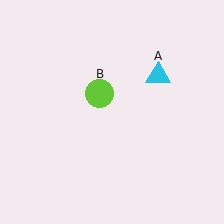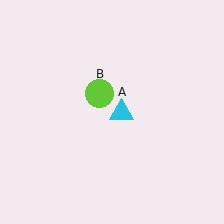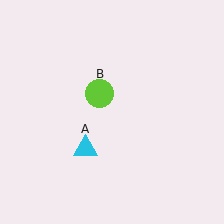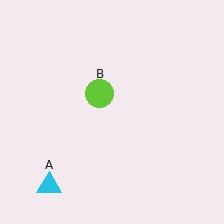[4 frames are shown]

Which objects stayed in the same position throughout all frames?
Lime circle (object B) remained stationary.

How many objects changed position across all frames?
1 object changed position: cyan triangle (object A).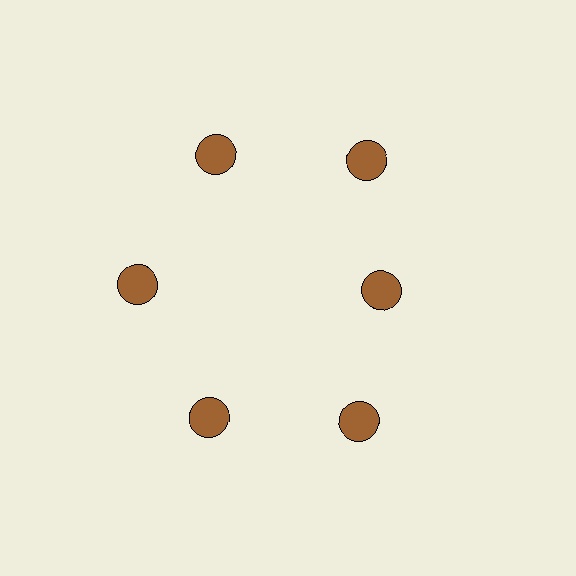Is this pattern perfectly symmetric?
No. The 6 brown circles are arranged in a ring, but one element near the 3 o'clock position is pulled inward toward the center, breaking the 6-fold rotational symmetry.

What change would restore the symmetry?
The symmetry would be restored by moving it outward, back onto the ring so that all 6 circles sit at equal angles and equal distance from the center.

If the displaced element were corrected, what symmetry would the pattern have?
It would have 6-fold rotational symmetry — the pattern would map onto itself every 60 degrees.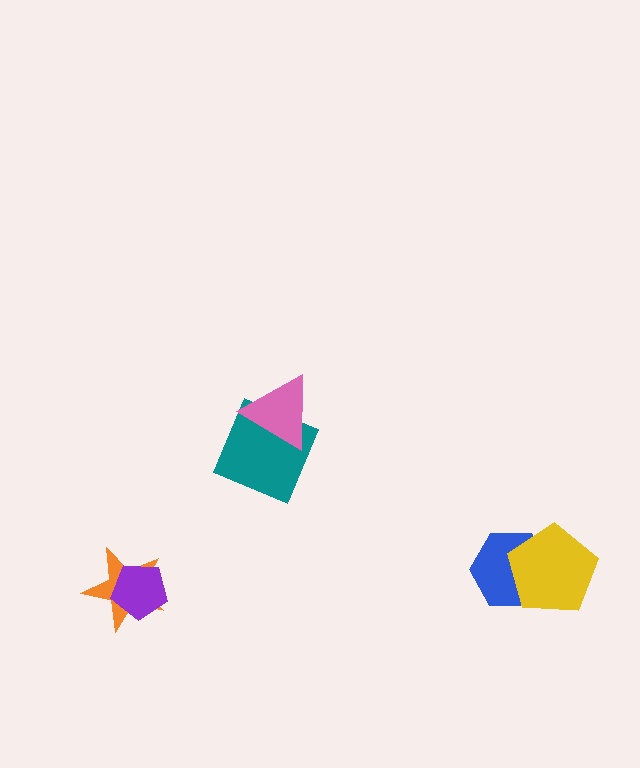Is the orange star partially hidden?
Yes, it is partially covered by another shape.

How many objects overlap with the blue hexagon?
1 object overlaps with the blue hexagon.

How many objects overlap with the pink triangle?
1 object overlaps with the pink triangle.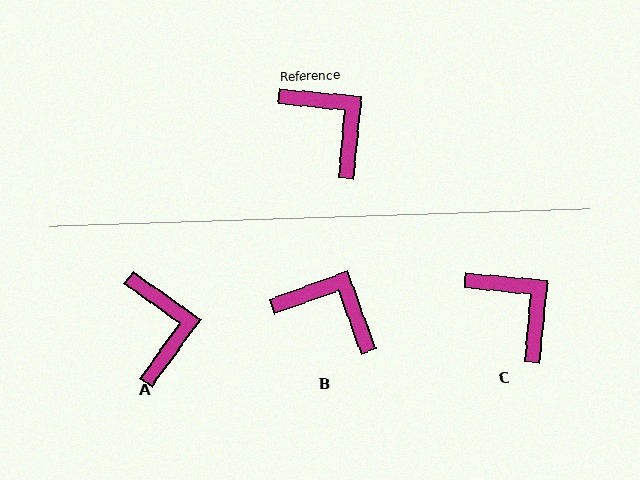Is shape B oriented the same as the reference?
No, it is off by about 26 degrees.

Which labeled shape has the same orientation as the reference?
C.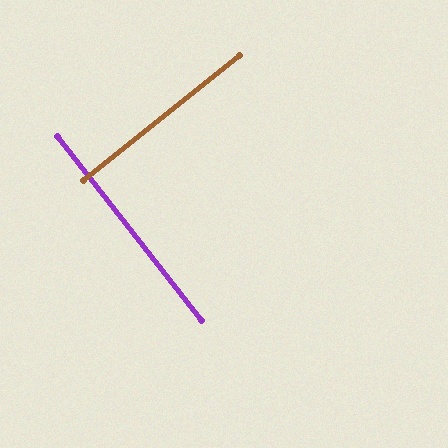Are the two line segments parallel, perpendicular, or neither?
Perpendicular — they meet at approximately 89°.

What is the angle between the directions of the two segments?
Approximately 89 degrees.